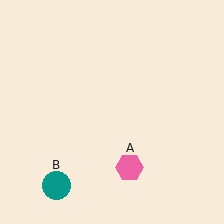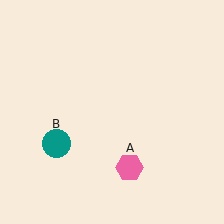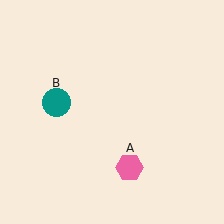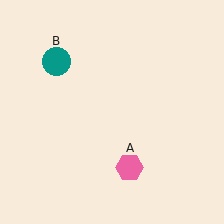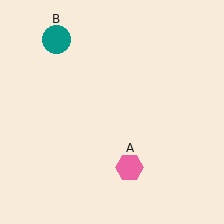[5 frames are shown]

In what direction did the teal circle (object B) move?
The teal circle (object B) moved up.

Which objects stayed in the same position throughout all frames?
Pink hexagon (object A) remained stationary.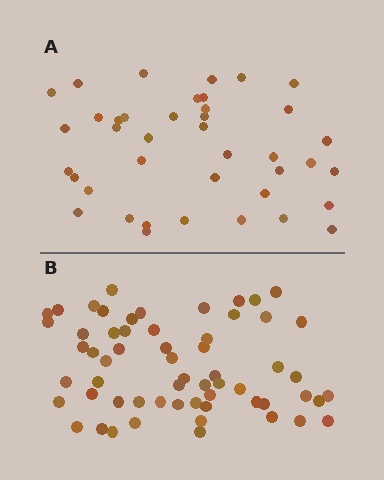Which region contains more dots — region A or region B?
Region B (the bottom region) has more dots.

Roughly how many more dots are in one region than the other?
Region B has approximately 20 more dots than region A.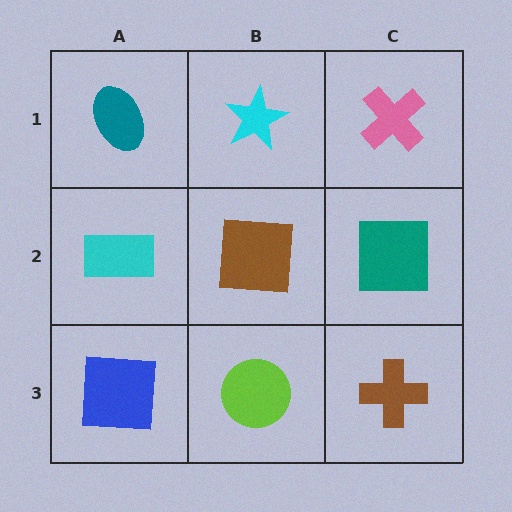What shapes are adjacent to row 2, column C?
A pink cross (row 1, column C), a brown cross (row 3, column C), a brown square (row 2, column B).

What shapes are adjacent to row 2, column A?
A teal ellipse (row 1, column A), a blue square (row 3, column A), a brown square (row 2, column B).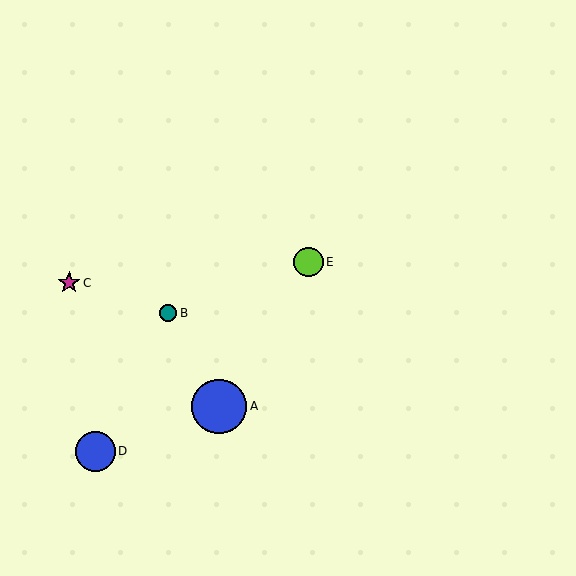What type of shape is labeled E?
Shape E is a lime circle.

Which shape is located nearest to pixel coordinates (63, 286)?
The magenta star (labeled C) at (69, 283) is nearest to that location.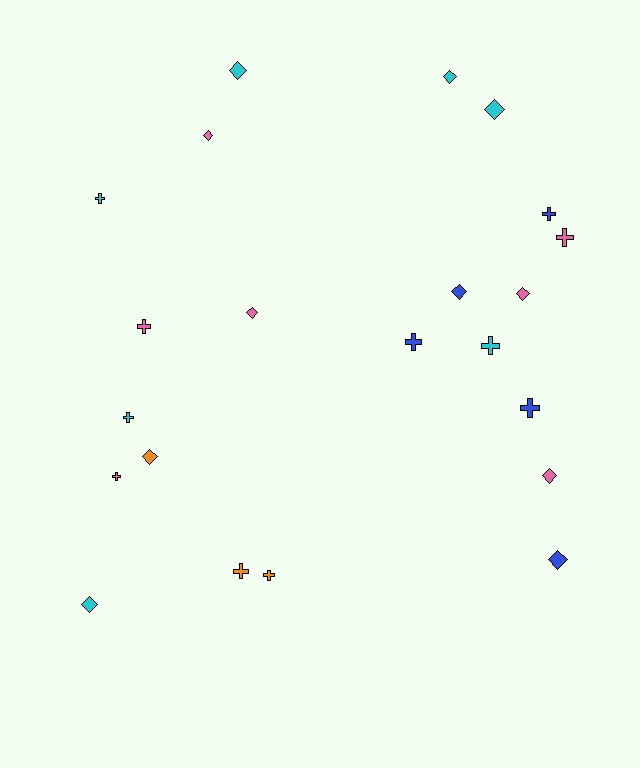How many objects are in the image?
There are 22 objects.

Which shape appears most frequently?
Diamond, with 11 objects.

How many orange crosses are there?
There are 2 orange crosses.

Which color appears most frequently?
Cyan, with 7 objects.